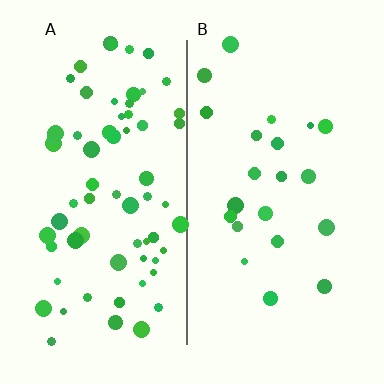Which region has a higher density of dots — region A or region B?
A (the left).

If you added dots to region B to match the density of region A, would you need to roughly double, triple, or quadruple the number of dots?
Approximately triple.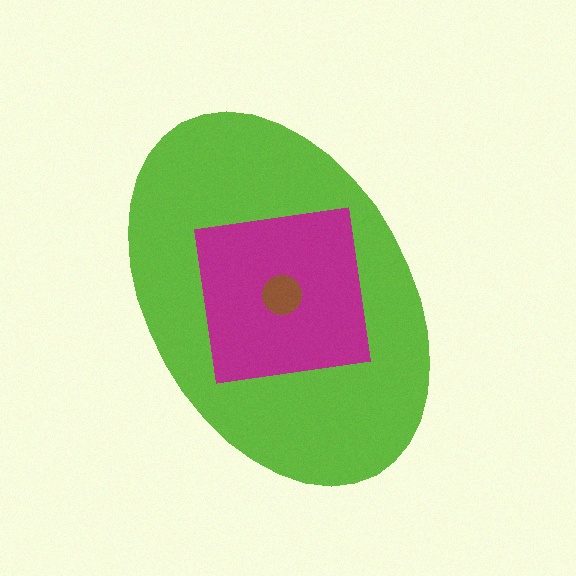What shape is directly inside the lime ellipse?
The magenta square.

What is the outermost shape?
The lime ellipse.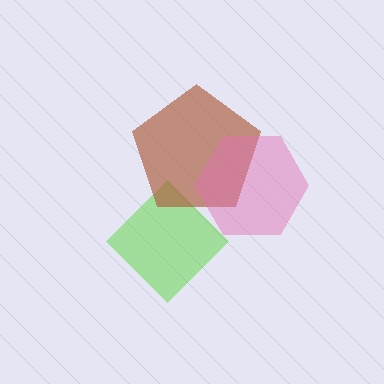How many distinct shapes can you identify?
There are 3 distinct shapes: a lime diamond, a brown pentagon, a pink hexagon.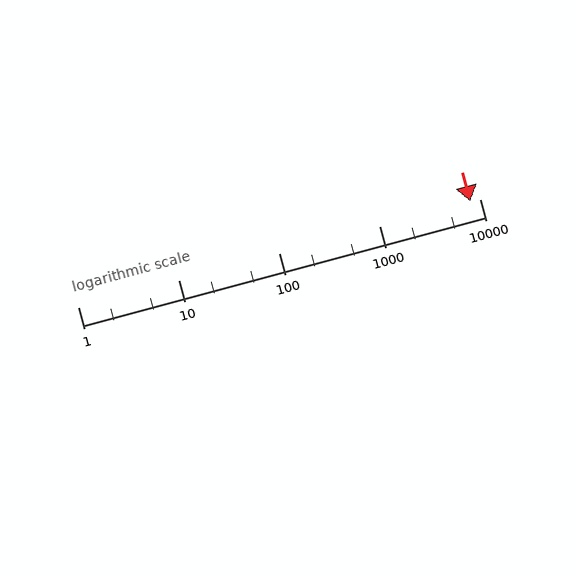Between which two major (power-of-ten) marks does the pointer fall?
The pointer is between 1000 and 10000.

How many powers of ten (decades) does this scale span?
The scale spans 4 decades, from 1 to 10000.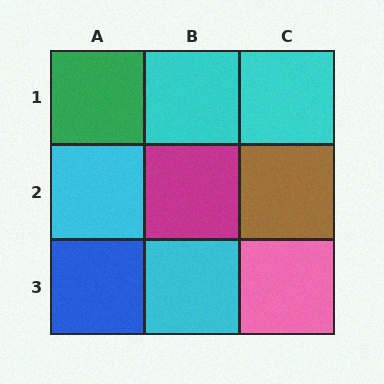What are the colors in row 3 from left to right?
Blue, cyan, pink.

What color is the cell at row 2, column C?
Brown.